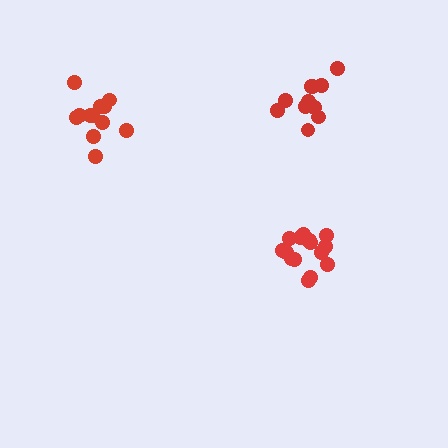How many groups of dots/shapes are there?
There are 3 groups.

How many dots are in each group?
Group 1: 13 dots, Group 2: 16 dots, Group 3: 11 dots (40 total).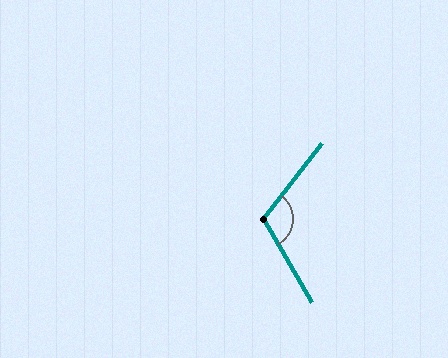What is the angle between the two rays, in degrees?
Approximately 112 degrees.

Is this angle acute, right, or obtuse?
It is obtuse.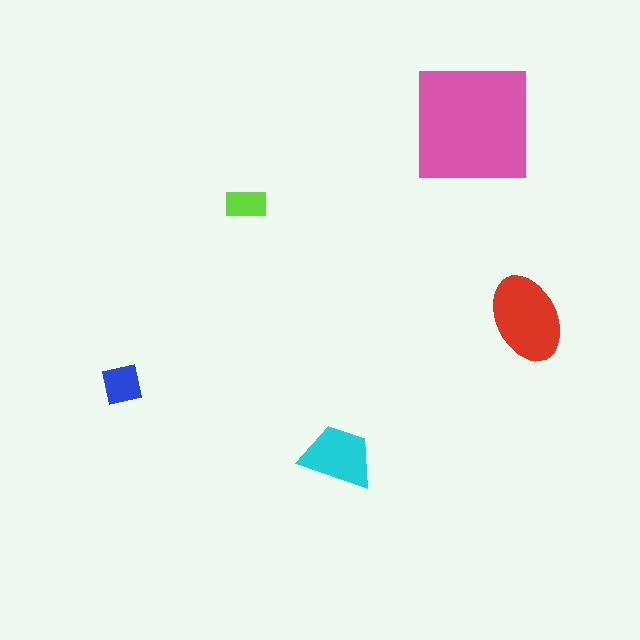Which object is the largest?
The pink square.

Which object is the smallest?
The lime rectangle.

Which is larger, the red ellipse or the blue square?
The red ellipse.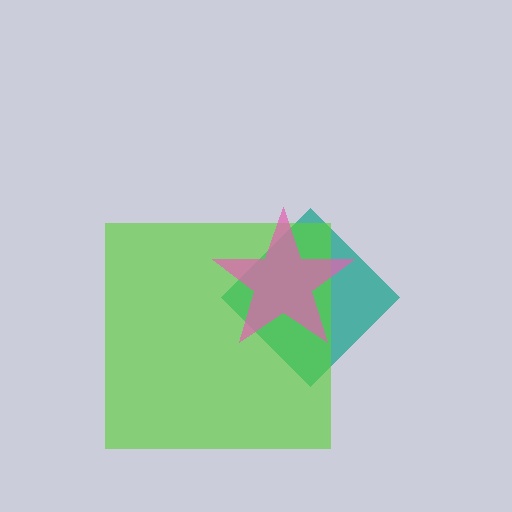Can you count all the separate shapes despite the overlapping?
Yes, there are 3 separate shapes.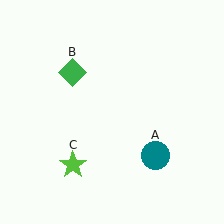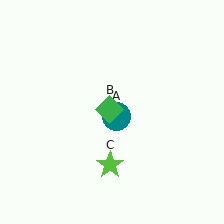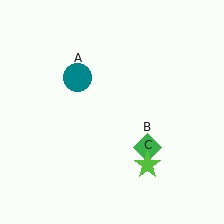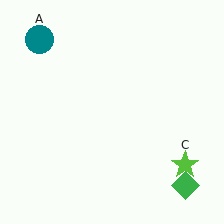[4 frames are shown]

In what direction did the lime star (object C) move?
The lime star (object C) moved right.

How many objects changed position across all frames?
3 objects changed position: teal circle (object A), green diamond (object B), lime star (object C).